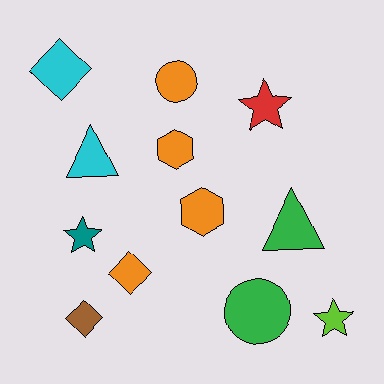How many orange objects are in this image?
There are 4 orange objects.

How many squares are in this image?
There are no squares.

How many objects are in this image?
There are 12 objects.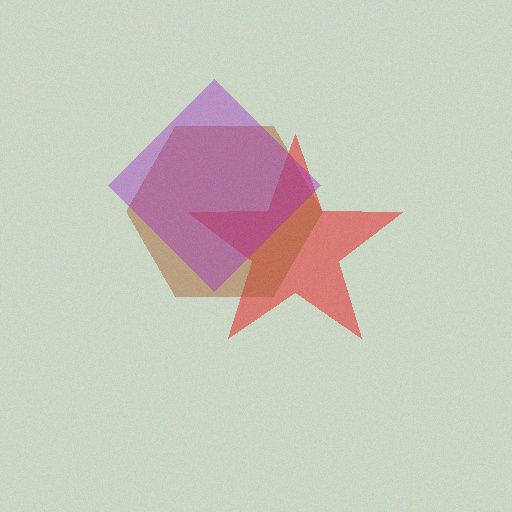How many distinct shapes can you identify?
There are 3 distinct shapes: a red star, a brown hexagon, a purple diamond.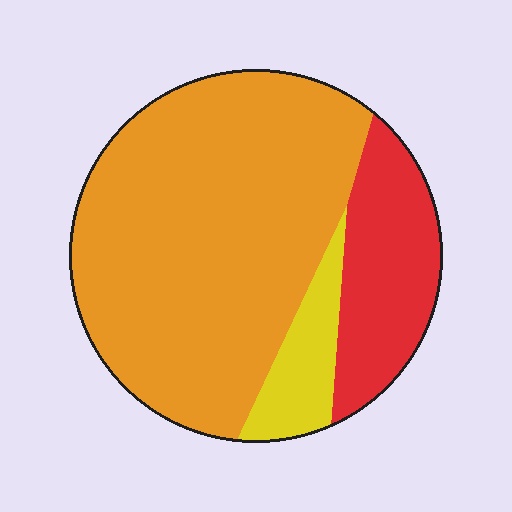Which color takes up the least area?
Yellow, at roughly 10%.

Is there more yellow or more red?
Red.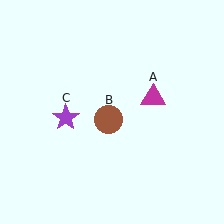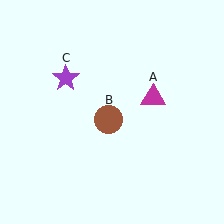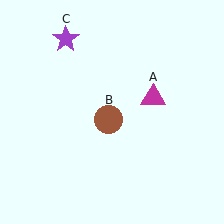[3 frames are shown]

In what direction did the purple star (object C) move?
The purple star (object C) moved up.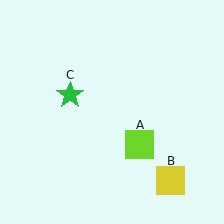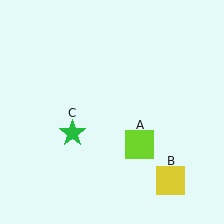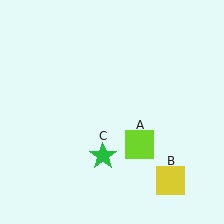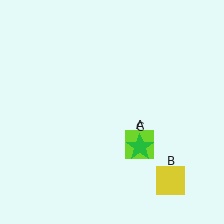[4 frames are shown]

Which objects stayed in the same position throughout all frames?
Lime square (object A) and yellow square (object B) remained stationary.